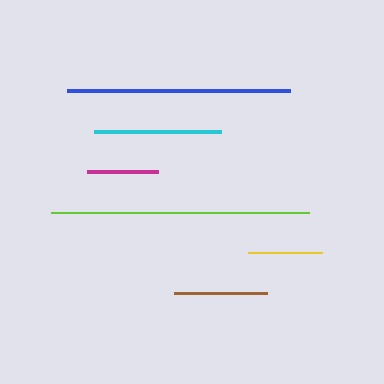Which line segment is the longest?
The lime line is the longest at approximately 259 pixels.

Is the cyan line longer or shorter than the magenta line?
The cyan line is longer than the magenta line.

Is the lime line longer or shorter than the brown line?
The lime line is longer than the brown line.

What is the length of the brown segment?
The brown segment is approximately 93 pixels long.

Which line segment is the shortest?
The magenta line is the shortest at approximately 71 pixels.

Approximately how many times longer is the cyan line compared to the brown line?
The cyan line is approximately 1.4 times the length of the brown line.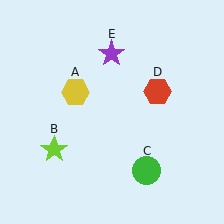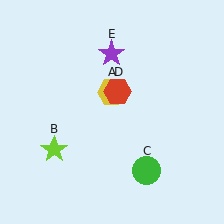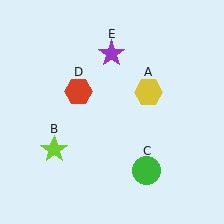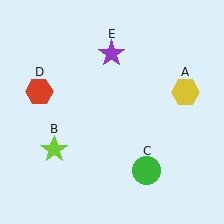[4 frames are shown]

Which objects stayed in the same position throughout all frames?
Lime star (object B) and green circle (object C) and purple star (object E) remained stationary.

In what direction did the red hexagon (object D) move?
The red hexagon (object D) moved left.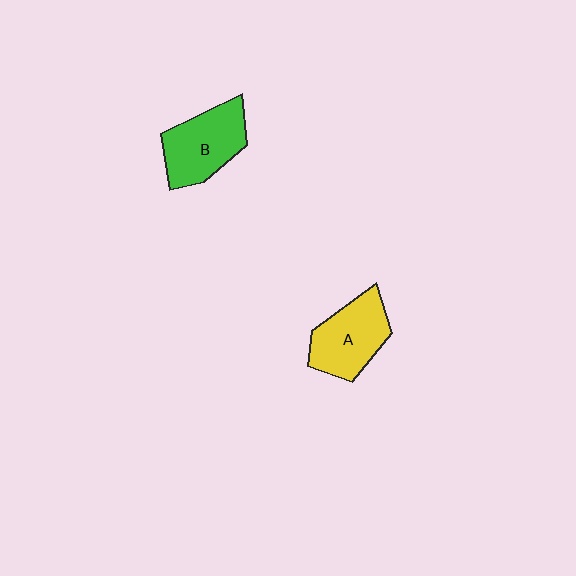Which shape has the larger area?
Shape B (green).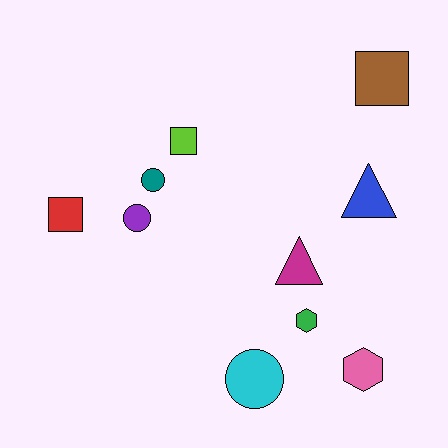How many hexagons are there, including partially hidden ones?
There are 2 hexagons.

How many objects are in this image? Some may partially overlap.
There are 10 objects.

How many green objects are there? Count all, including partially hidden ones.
There is 1 green object.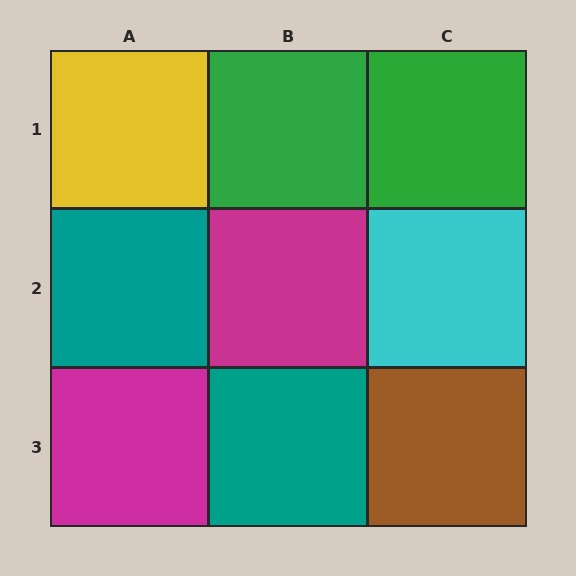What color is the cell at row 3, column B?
Teal.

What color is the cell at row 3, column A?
Magenta.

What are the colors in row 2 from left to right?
Teal, magenta, cyan.